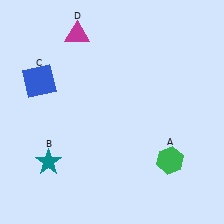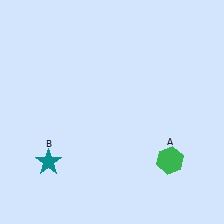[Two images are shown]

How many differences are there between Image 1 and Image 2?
There are 2 differences between the two images.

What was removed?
The magenta triangle (D), the blue square (C) were removed in Image 2.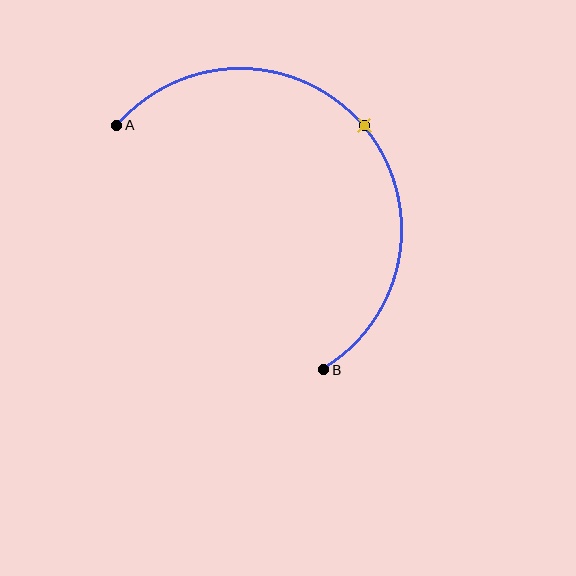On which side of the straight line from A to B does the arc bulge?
The arc bulges above and to the right of the straight line connecting A and B.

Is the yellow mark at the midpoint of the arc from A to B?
Yes. The yellow mark lies on the arc at equal arc-length from both A and B — it is the arc midpoint.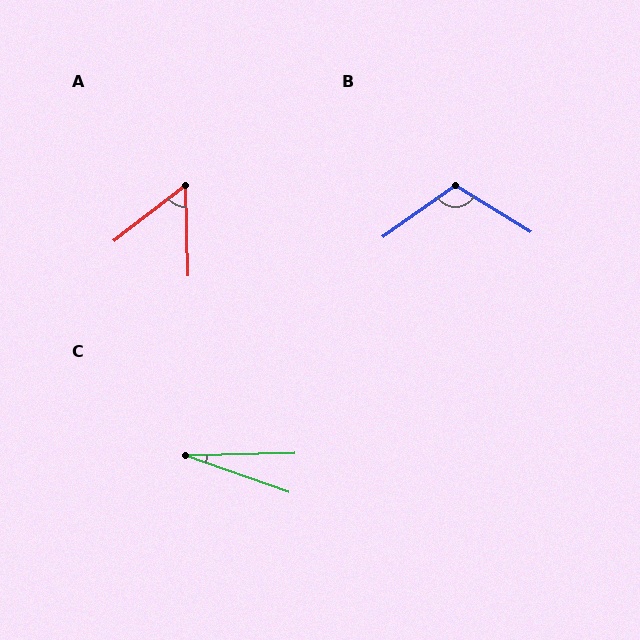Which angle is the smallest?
C, at approximately 21 degrees.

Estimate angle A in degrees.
Approximately 54 degrees.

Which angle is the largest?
B, at approximately 113 degrees.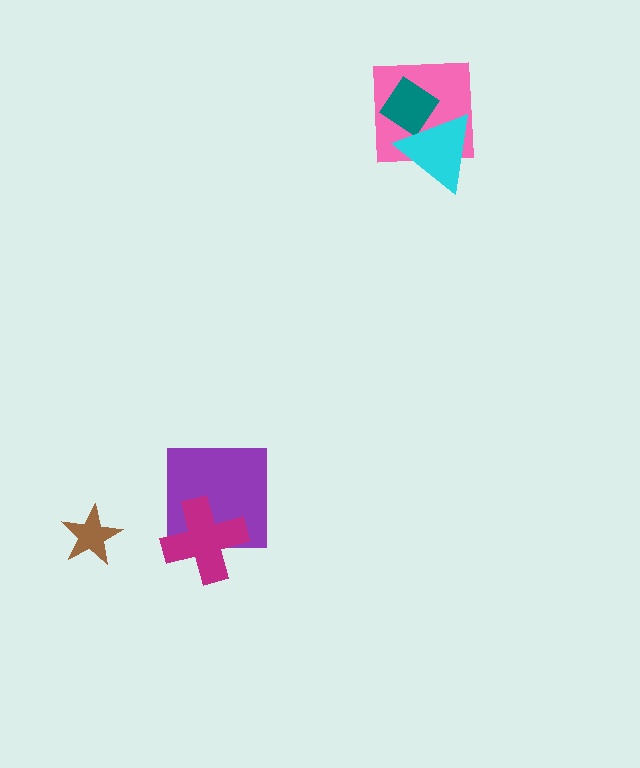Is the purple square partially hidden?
Yes, it is partially covered by another shape.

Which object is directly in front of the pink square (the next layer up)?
The teal diamond is directly in front of the pink square.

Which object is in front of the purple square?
The magenta cross is in front of the purple square.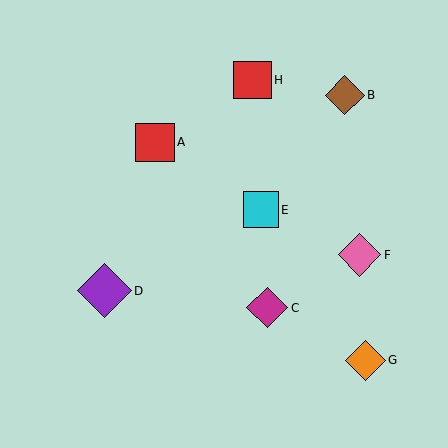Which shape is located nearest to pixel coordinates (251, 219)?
The cyan square (labeled E) at (261, 210) is nearest to that location.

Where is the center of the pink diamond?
The center of the pink diamond is at (360, 255).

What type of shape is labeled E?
Shape E is a cyan square.